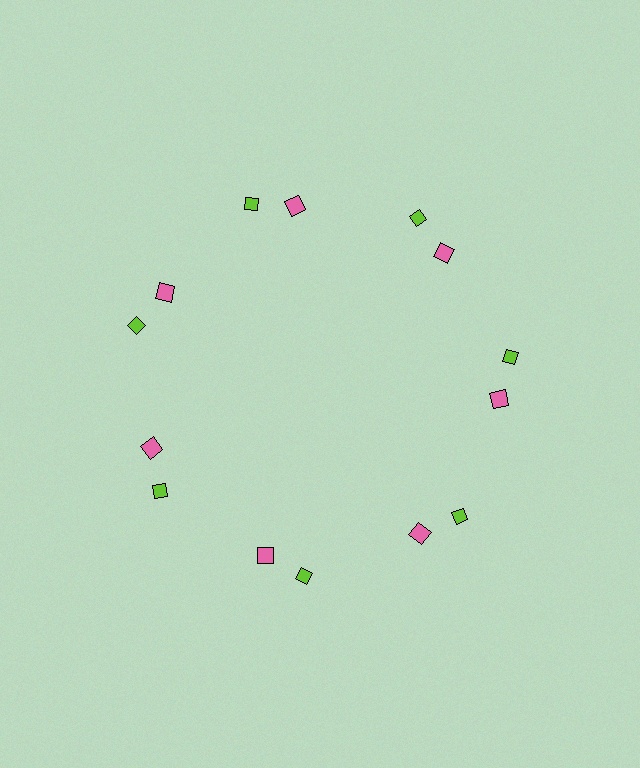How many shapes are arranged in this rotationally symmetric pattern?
There are 14 shapes, arranged in 7 groups of 2.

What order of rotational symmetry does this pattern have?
This pattern has 7-fold rotational symmetry.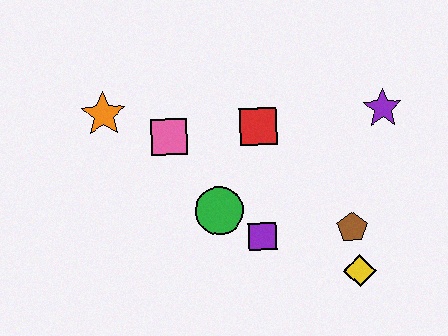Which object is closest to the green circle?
The purple square is closest to the green circle.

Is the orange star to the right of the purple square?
No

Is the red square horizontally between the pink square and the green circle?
No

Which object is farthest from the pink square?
The yellow diamond is farthest from the pink square.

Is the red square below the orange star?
Yes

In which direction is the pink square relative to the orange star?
The pink square is to the right of the orange star.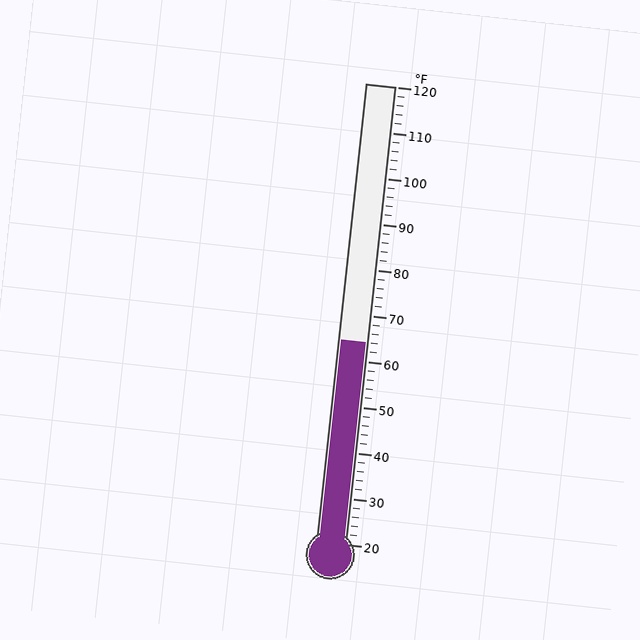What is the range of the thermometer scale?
The thermometer scale ranges from 20°F to 120°F.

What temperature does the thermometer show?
The thermometer shows approximately 64°F.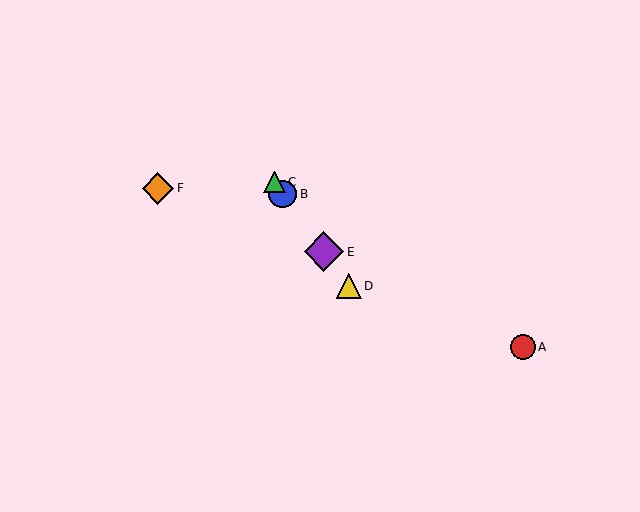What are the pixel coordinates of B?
Object B is at (283, 194).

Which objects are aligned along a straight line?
Objects B, C, D, E are aligned along a straight line.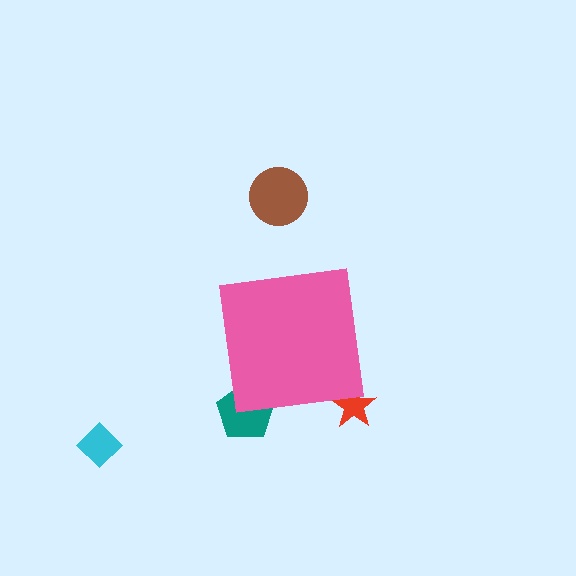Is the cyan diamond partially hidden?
No, the cyan diamond is fully visible.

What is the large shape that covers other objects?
A pink square.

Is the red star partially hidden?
Yes, the red star is partially hidden behind the pink square.